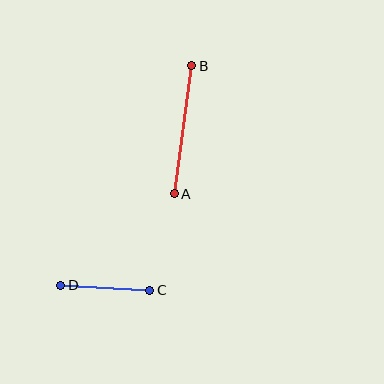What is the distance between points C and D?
The distance is approximately 89 pixels.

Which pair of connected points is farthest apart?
Points A and B are farthest apart.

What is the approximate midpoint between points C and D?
The midpoint is at approximately (105, 288) pixels.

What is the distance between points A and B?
The distance is approximately 129 pixels.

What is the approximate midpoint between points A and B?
The midpoint is at approximately (183, 130) pixels.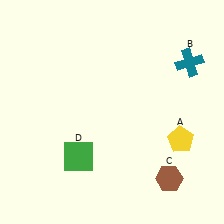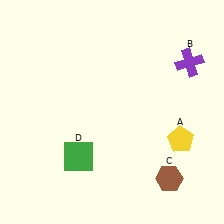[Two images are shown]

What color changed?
The cross (B) changed from teal in Image 1 to purple in Image 2.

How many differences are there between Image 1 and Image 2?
There is 1 difference between the two images.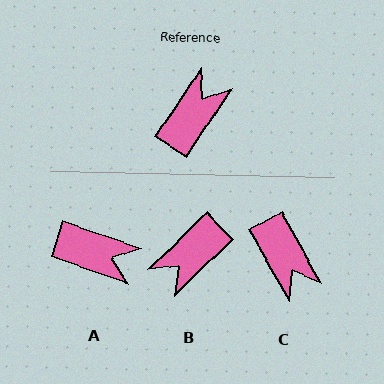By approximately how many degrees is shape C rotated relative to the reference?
Approximately 117 degrees clockwise.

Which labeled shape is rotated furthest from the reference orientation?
B, about 168 degrees away.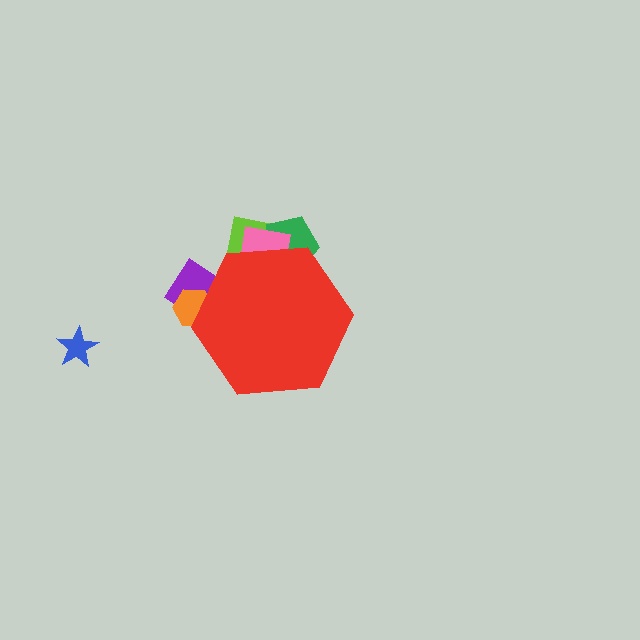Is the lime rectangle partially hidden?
Yes, the lime rectangle is partially hidden behind the red hexagon.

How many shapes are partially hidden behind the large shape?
5 shapes are partially hidden.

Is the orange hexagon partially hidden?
Yes, the orange hexagon is partially hidden behind the red hexagon.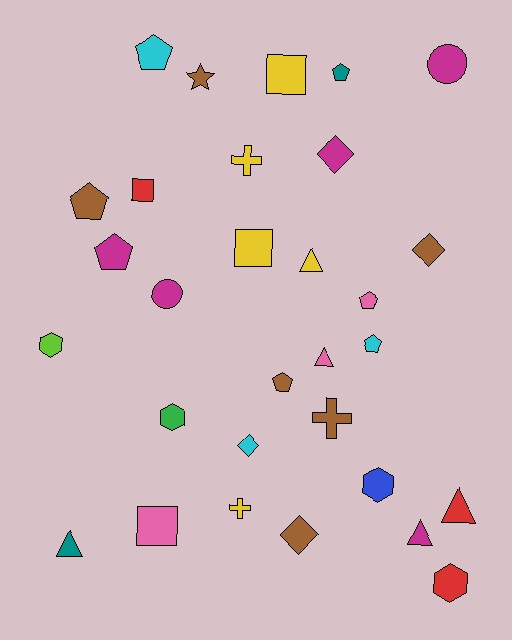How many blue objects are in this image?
There is 1 blue object.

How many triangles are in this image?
There are 5 triangles.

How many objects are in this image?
There are 30 objects.